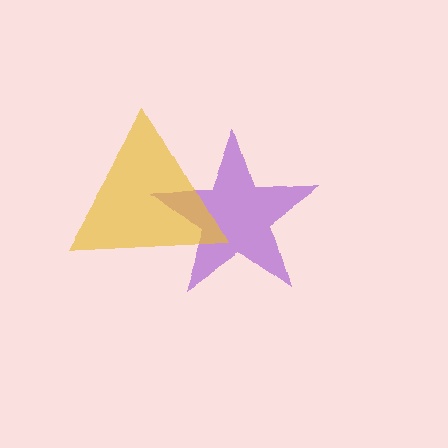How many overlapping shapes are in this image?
There are 2 overlapping shapes in the image.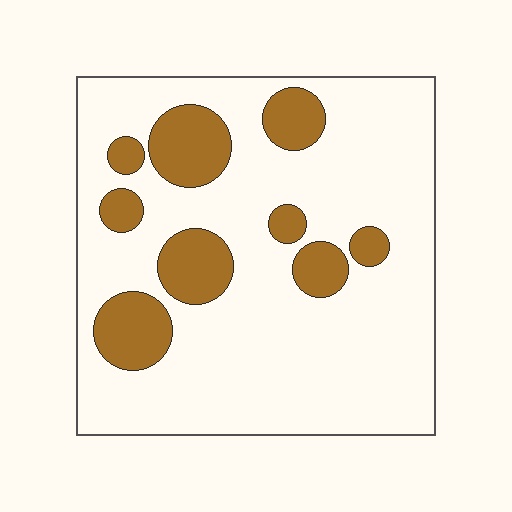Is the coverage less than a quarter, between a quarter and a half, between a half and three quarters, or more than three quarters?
Less than a quarter.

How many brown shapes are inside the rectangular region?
9.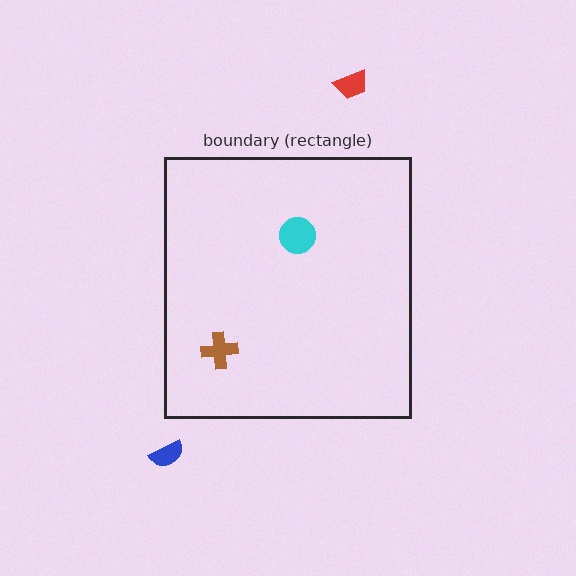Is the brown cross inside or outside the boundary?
Inside.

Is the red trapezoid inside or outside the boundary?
Outside.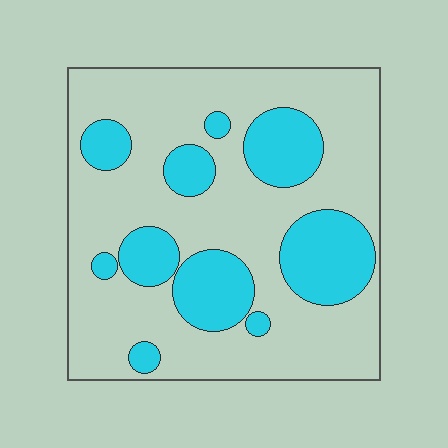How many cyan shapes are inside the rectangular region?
10.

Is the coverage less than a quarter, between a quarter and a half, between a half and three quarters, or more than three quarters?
Between a quarter and a half.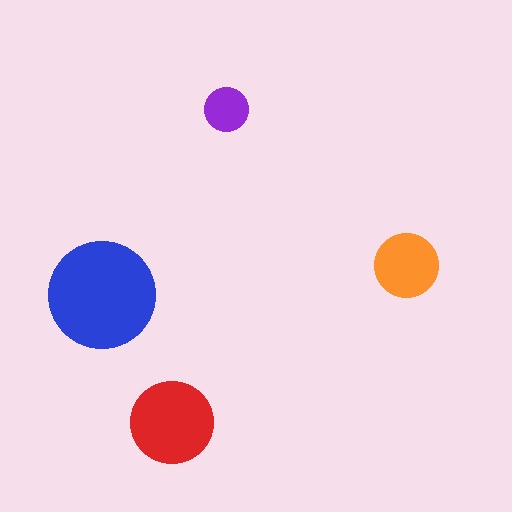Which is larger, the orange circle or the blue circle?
The blue one.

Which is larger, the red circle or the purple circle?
The red one.